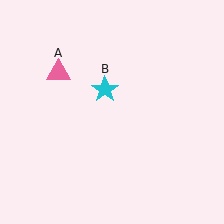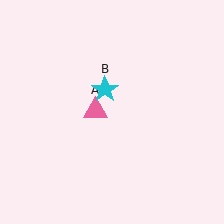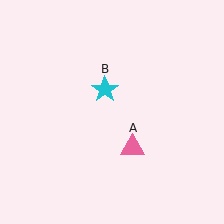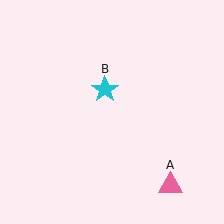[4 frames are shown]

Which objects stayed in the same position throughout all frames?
Cyan star (object B) remained stationary.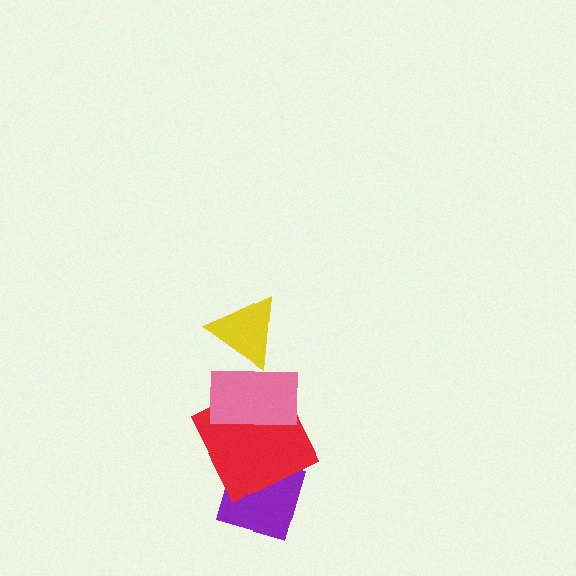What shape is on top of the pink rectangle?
The yellow triangle is on top of the pink rectangle.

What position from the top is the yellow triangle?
The yellow triangle is 1st from the top.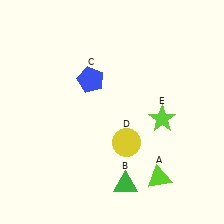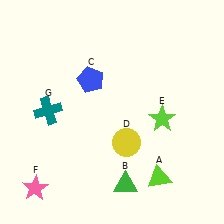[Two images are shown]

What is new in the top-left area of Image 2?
A teal cross (G) was added in the top-left area of Image 2.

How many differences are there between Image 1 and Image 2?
There are 2 differences between the two images.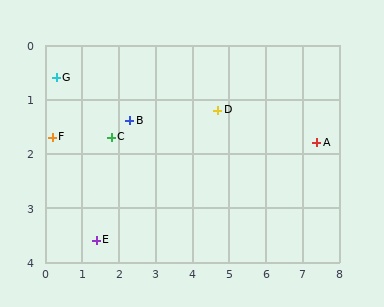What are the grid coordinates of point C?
Point C is at approximately (1.8, 1.7).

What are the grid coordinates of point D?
Point D is at approximately (4.7, 1.2).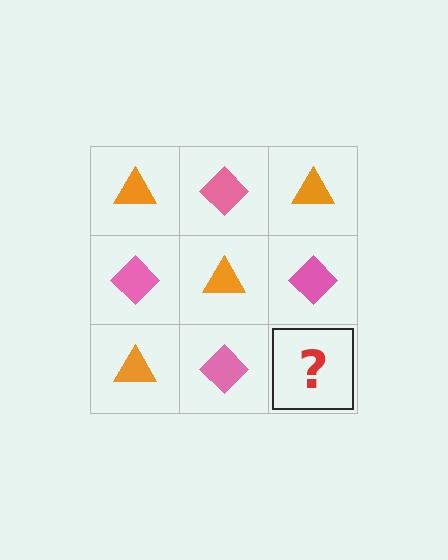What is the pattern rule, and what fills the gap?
The rule is that it alternates orange triangle and pink diamond in a checkerboard pattern. The gap should be filled with an orange triangle.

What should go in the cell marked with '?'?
The missing cell should contain an orange triangle.